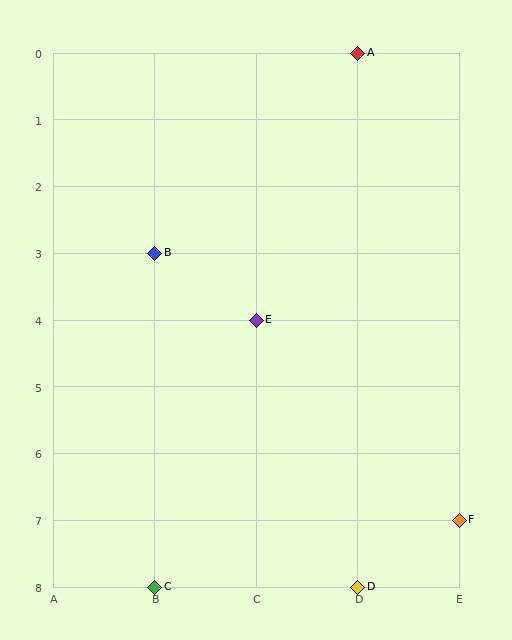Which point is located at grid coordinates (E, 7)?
Point F is at (E, 7).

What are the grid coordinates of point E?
Point E is at grid coordinates (C, 4).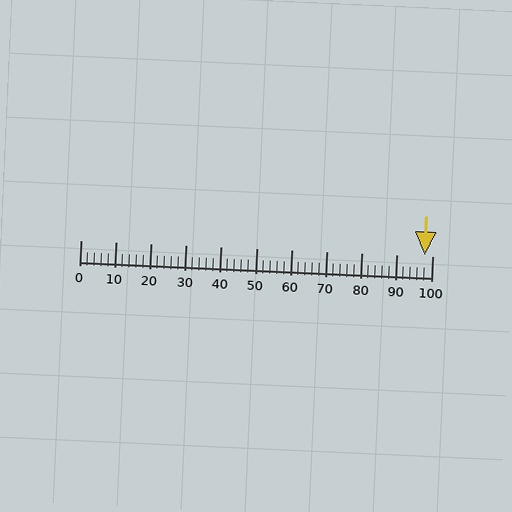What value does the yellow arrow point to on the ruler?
The yellow arrow points to approximately 98.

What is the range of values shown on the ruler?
The ruler shows values from 0 to 100.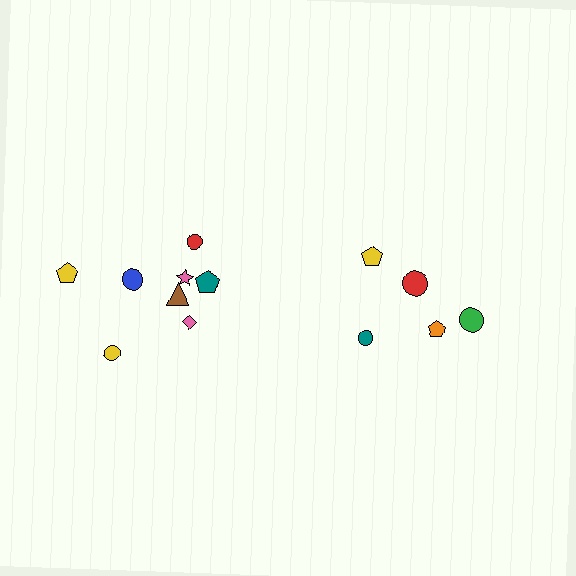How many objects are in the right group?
There are 5 objects.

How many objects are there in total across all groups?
There are 13 objects.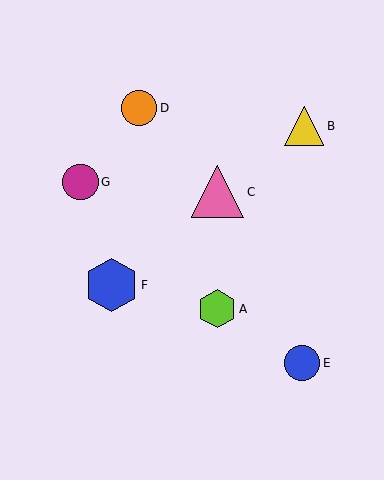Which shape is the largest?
The blue hexagon (labeled F) is the largest.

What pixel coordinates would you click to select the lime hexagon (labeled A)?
Click at (217, 309) to select the lime hexagon A.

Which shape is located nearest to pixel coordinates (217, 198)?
The pink triangle (labeled C) at (218, 192) is nearest to that location.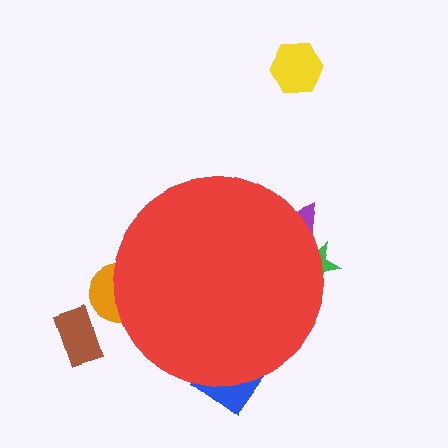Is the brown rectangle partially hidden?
No, the brown rectangle is fully visible.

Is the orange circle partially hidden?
Yes, the orange circle is partially hidden behind the red circle.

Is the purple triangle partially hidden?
Yes, the purple triangle is partially hidden behind the red circle.